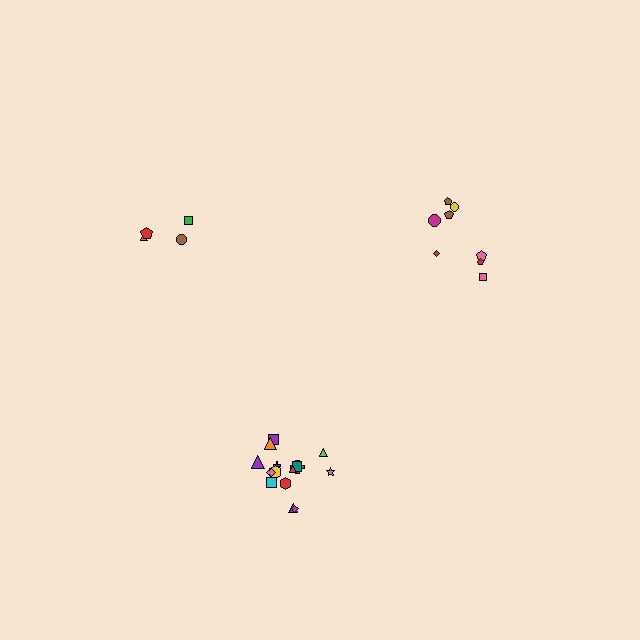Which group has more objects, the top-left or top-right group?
The top-right group.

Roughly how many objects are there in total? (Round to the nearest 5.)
Roughly 25 objects in total.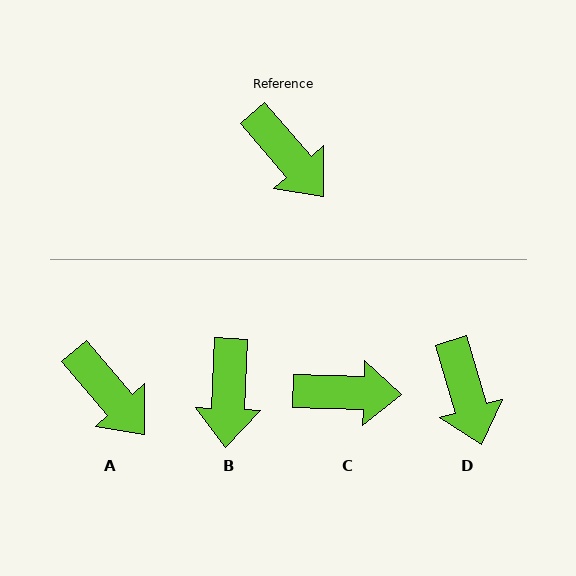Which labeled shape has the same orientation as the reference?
A.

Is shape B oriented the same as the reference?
No, it is off by about 43 degrees.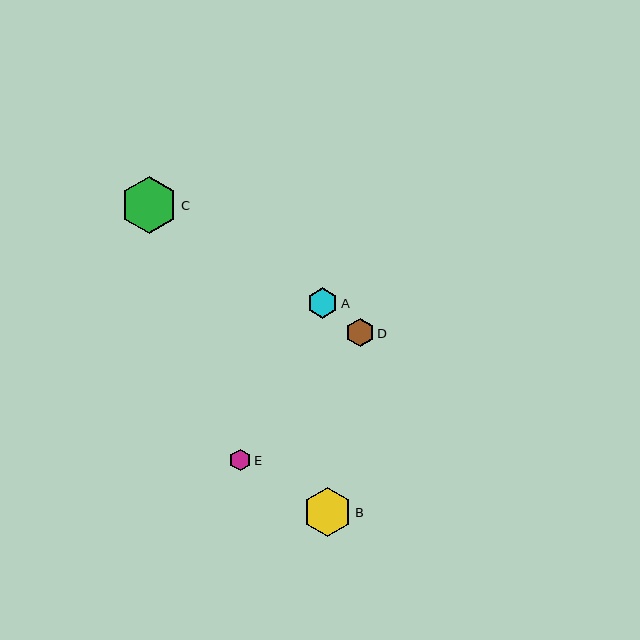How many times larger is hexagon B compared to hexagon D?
Hexagon B is approximately 1.7 times the size of hexagon D.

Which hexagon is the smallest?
Hexagon E is the smallest with a size of approximately 21 pixels.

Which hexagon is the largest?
Hexagon C is the largest with a size of approximately 57 pixels.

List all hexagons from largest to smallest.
From largest to smallest: C, B, A, D, E.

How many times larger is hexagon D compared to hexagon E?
Hexagon D is approximately 1.3 times the size of hexagon E.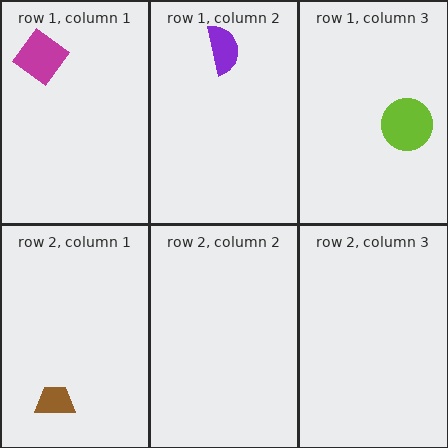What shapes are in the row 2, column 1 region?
The brown trapezoid.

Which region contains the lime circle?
The row 1, column 3 region.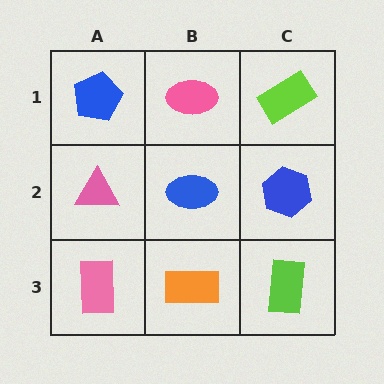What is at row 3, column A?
A pink rectangle.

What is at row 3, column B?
An orange rectangle.